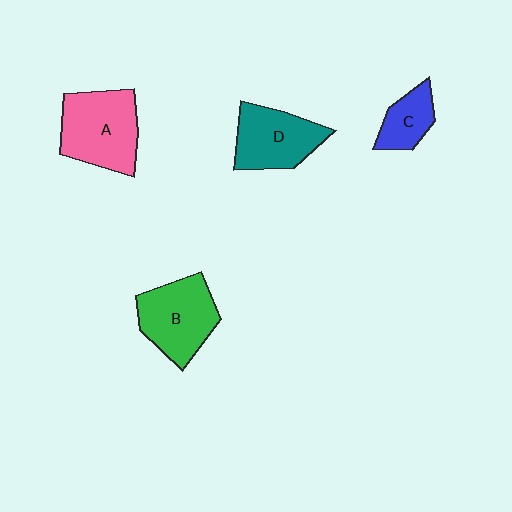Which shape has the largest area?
Shape A (pink).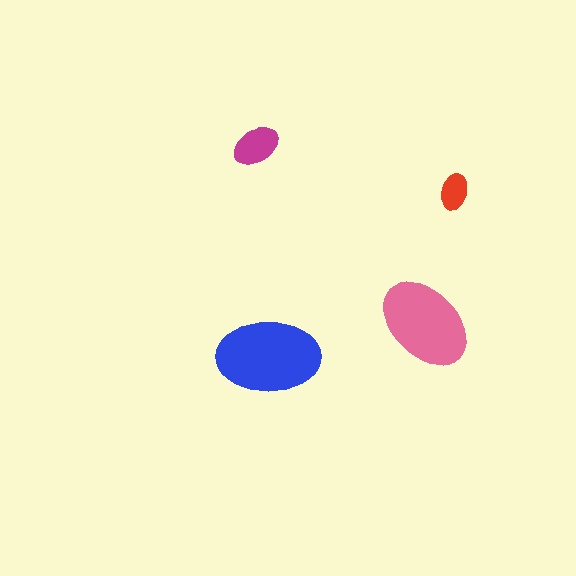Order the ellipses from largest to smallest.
the blue one, the pink one, the magenta one, the red one.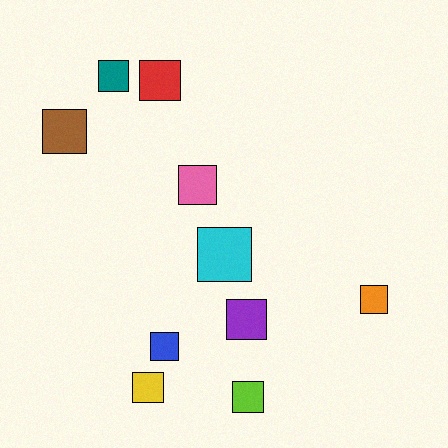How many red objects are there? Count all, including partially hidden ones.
There is 1 red object.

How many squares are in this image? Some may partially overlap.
There are 10 squares.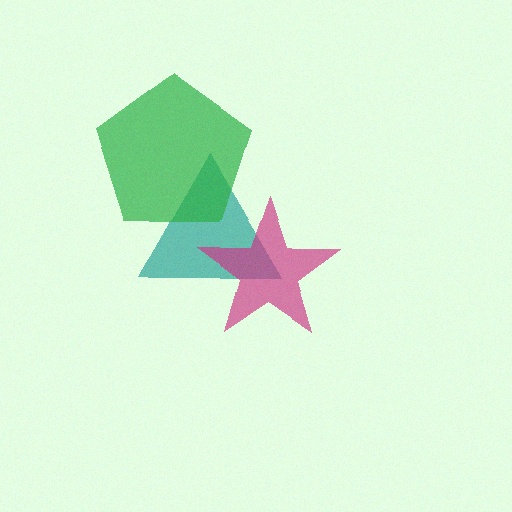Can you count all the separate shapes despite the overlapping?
Yes, there are 3 separate shapes.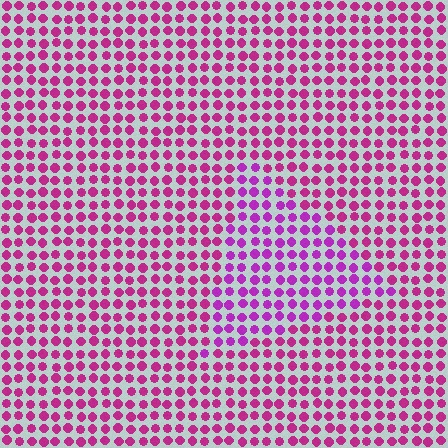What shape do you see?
I see a triangle.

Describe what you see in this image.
The image is filled with small magenta elements in a uniform arrangement. A triangle-shaped region is visible where the elements are tinted to a slightly different hue, forming a subtle color boundary.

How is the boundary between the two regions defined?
The boundary is defined purely by a slight shift in hue (about 25 degrees). Spacing, size, and orientation are identical on both sides.